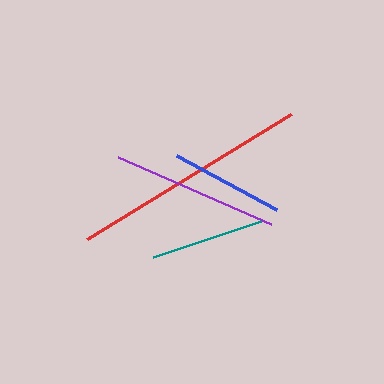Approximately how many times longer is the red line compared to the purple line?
The red line is approximately 1.4 times the length of the purple line.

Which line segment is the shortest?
The teal line is the shortest at approximately 114 pixels.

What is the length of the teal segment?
The teal segment is approximately 114 pixels long.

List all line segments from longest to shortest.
From longest to shortest: red, purple, blue, teal.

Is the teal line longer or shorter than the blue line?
The blue line is longer than the teal line.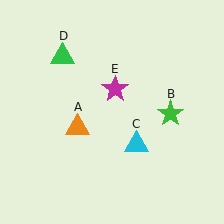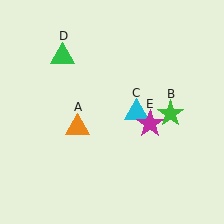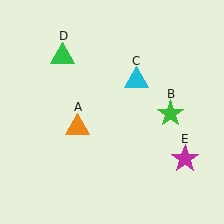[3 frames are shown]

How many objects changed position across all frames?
2 objects changed position: cyan triangle (object C), magenta star (object E).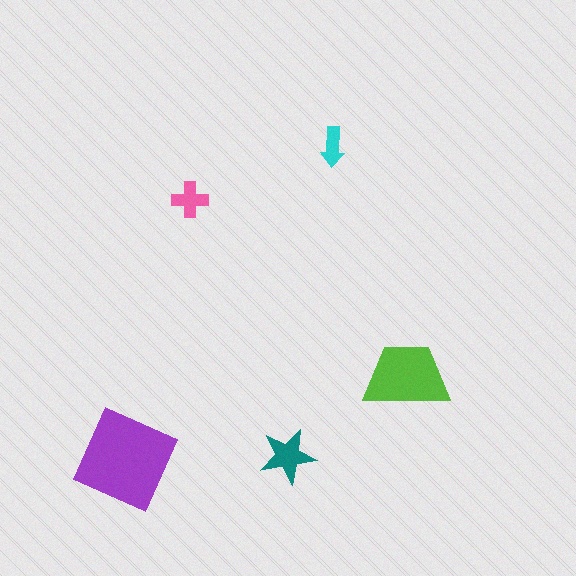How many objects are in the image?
There are 5 objects in the image.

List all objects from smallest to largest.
The cyan arrow, the pink cross, the teal star, the lime trapezoid, the purple square.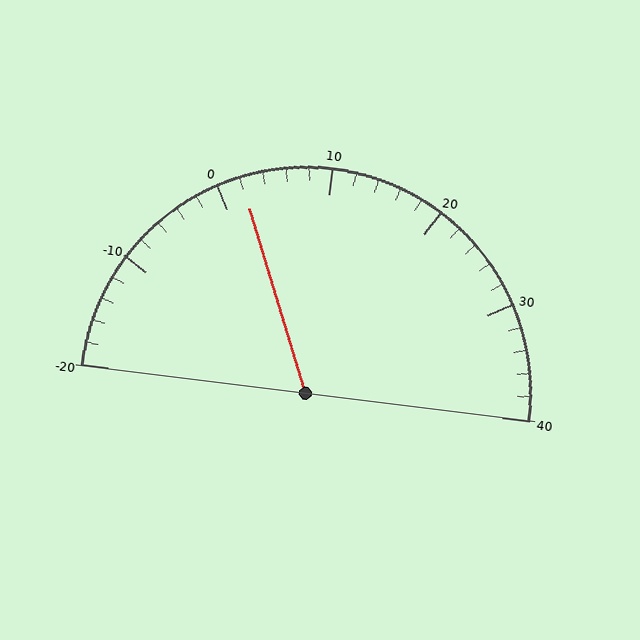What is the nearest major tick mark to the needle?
The nearest major tick mark is 0.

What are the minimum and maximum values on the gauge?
The gauge ranges from -20 to 40.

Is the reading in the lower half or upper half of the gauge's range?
The reading is in the lower half of the range (-20 to 40).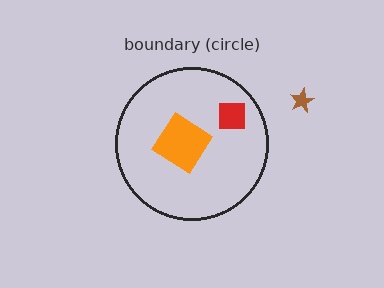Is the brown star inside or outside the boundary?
Outside.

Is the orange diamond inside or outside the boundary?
Inside.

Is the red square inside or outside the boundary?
Inside.